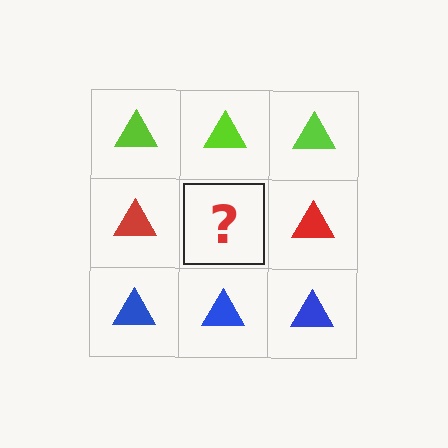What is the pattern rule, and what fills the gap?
The rule is that each row has a consistent color. The gap should be filled with a red triangle.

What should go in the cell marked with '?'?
The missing cell should contain a red triangle.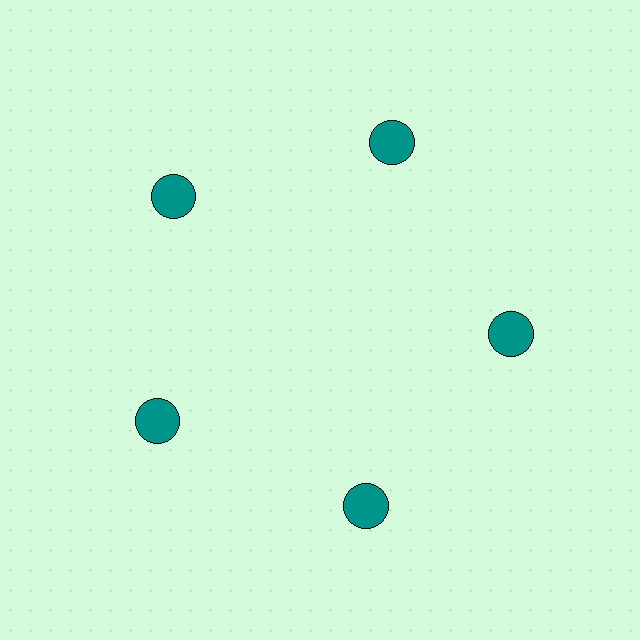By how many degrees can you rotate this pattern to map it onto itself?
The pattern maps onto itself every 72 degrees of rotation.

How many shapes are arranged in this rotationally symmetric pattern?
There are 5 shapes, arranged in 5 groups of 1.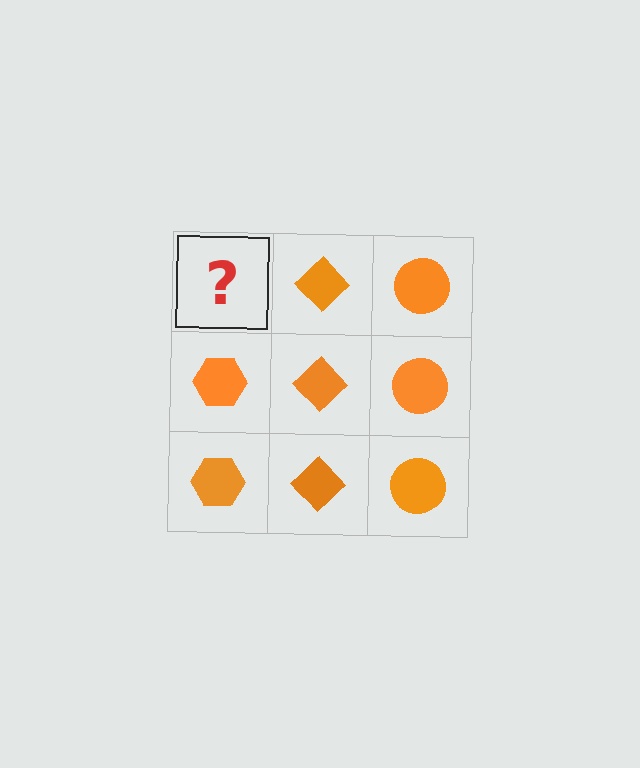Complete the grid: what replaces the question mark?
The question mark should be replaced with an orange hexagon.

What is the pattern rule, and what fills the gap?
The rule is that each column has a consistent shape. The gap should be filled with an orange hexagon.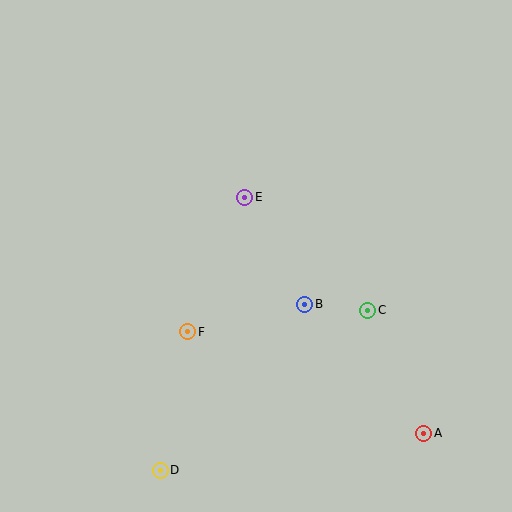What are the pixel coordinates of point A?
Point A is at (424, 433).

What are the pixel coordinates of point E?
Point E is at (245, 197).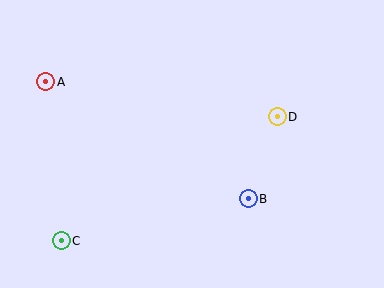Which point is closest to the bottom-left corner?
Point C is closest to the bottom-left corner.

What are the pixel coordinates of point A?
Point A is at (46, 82).